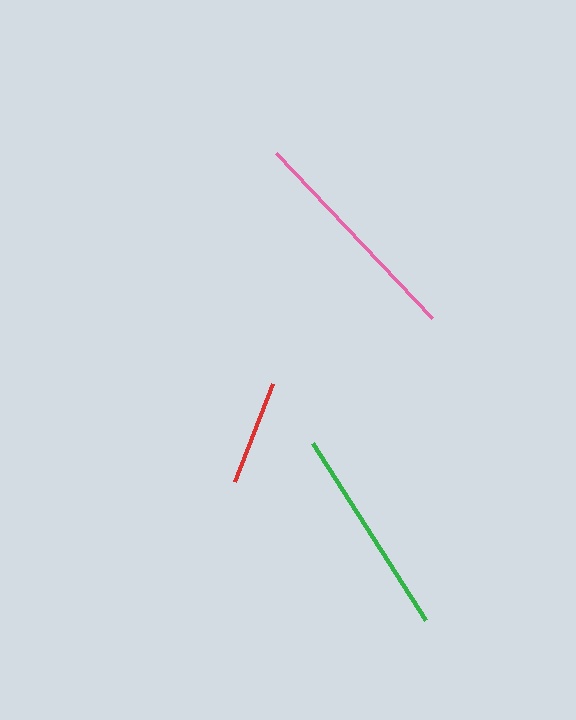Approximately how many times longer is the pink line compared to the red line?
The pink line is approximately 2.2 times the length of the red line.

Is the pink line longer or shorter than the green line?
The pink line is longer than the green line.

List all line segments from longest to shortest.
From longest to shortest: pink, green, red.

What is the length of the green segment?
The green segment is approximately 210 pixels long.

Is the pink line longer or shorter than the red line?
The pink line is longer than the red line.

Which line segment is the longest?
The pink line is the longest at approximately 227 pixels.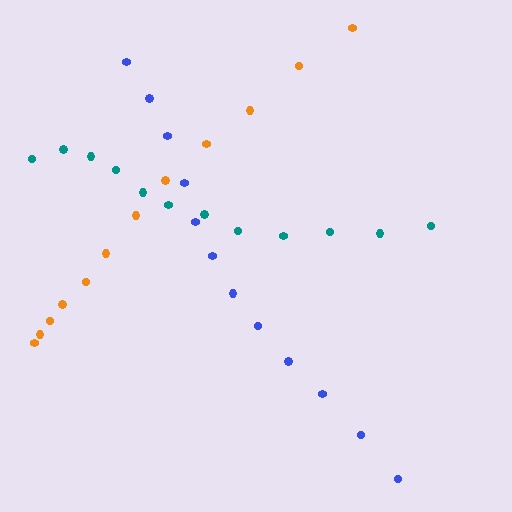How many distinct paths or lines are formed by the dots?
There are 3 distinct paths.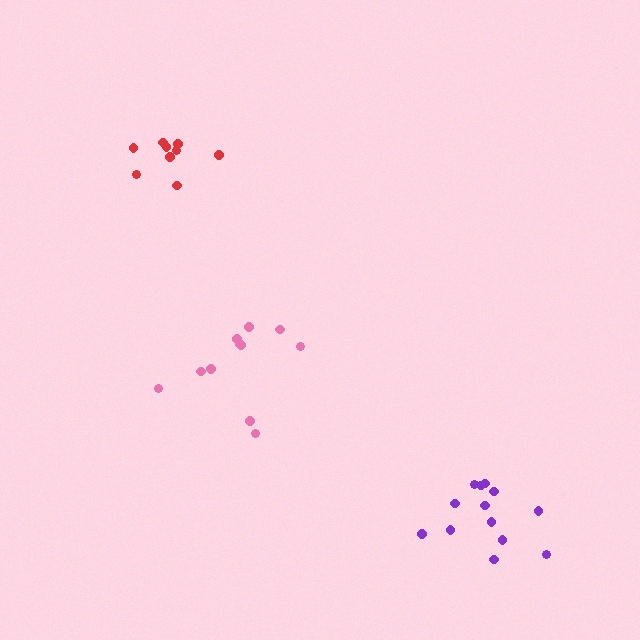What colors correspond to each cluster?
The clusters are colored: purple, pink, red.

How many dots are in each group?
Group 1: 13 dots, Group 2: 11 dots, Group 3: 9 dots (33 total).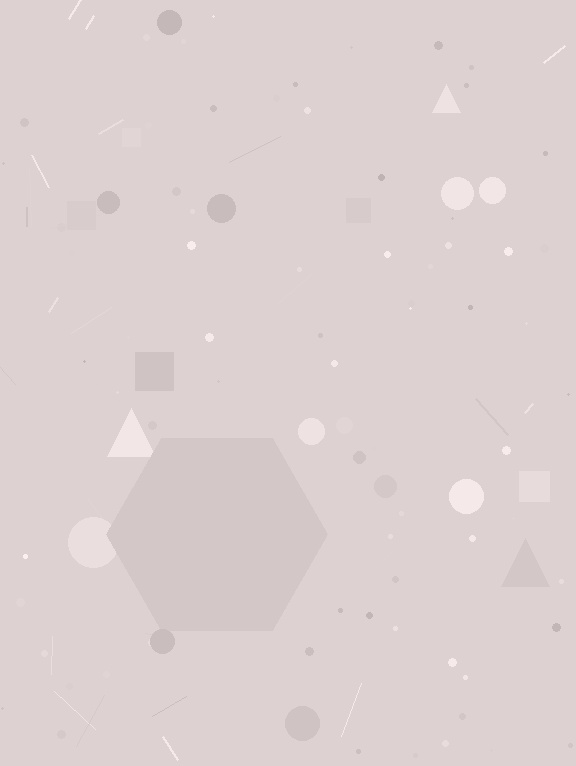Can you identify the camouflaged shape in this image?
The camouflaged shape is a hexagon.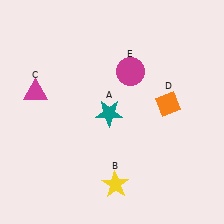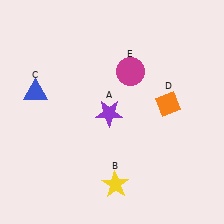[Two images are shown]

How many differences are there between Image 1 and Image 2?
There are 2 differences between the two images.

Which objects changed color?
A changed from teal to purple. C changed from magenta to blue.